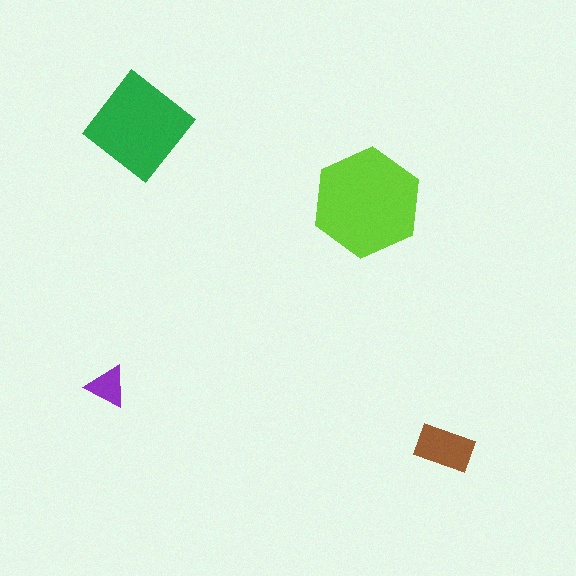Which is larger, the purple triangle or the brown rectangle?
The brown rectangle.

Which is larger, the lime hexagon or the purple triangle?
The lime hexagon.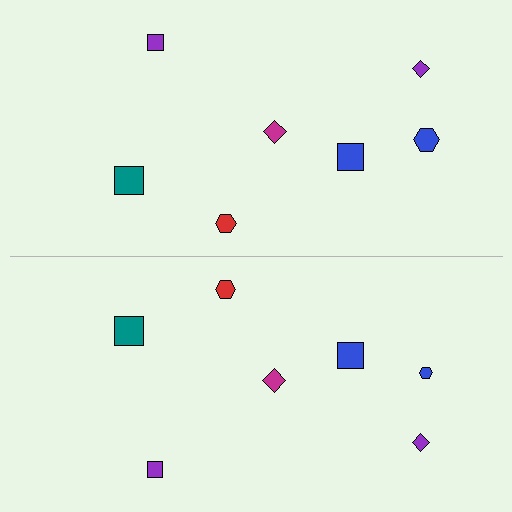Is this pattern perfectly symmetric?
No, the pattern is not perfectly symmetric. The blue hexagon on the bottom side has a different size than its mirror counterpart.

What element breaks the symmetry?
The blue hexagon on the bottom side has a different size than its mirror counterpart.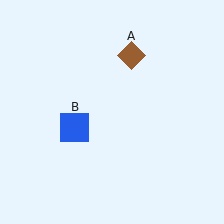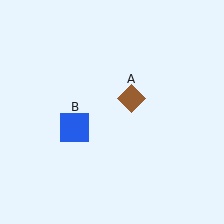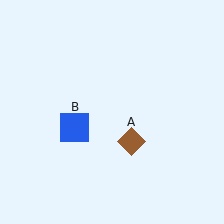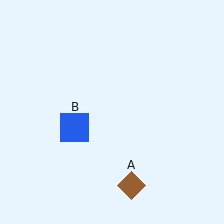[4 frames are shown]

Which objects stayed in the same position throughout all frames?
Blue square (object B) remained stationary.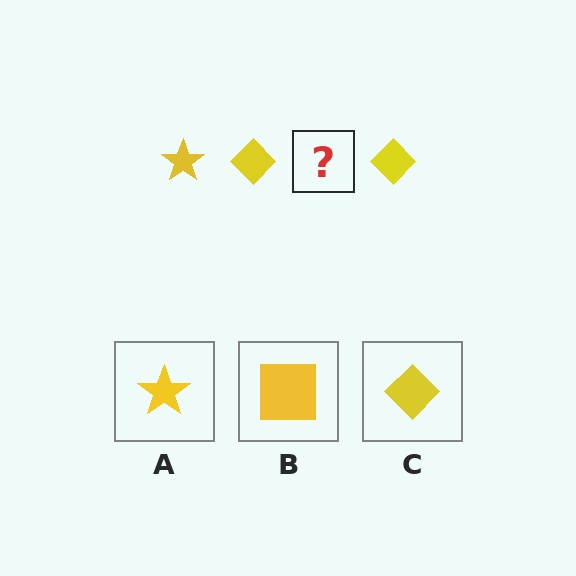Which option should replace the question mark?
Option A.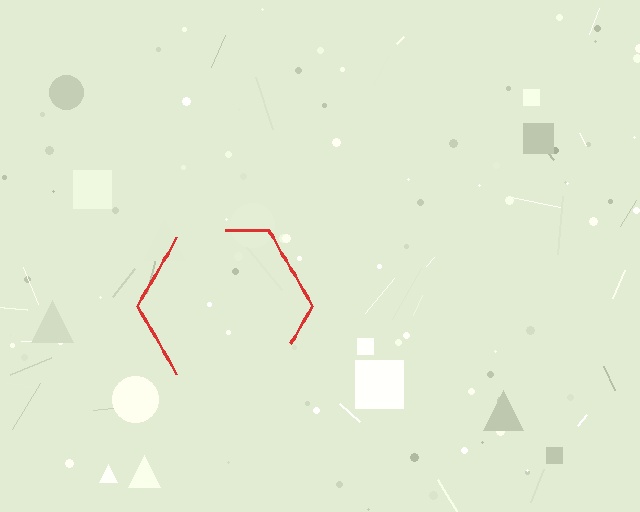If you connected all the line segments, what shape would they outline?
They would outline a hexagon.